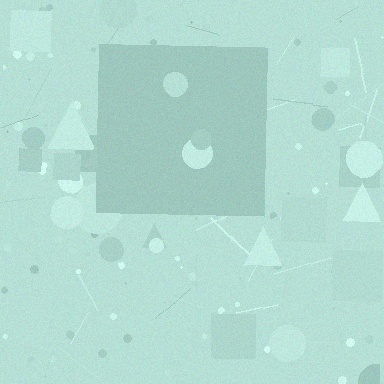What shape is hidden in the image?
A square is hidden in the image.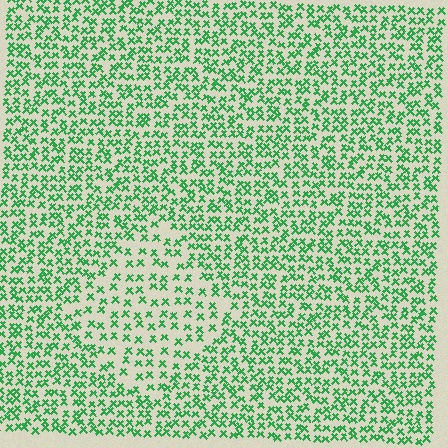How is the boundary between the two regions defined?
The boundary is defined by a change in element density (approximately 1.8x ratio). All elements are the same color, size, and shape.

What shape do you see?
I see a diamond.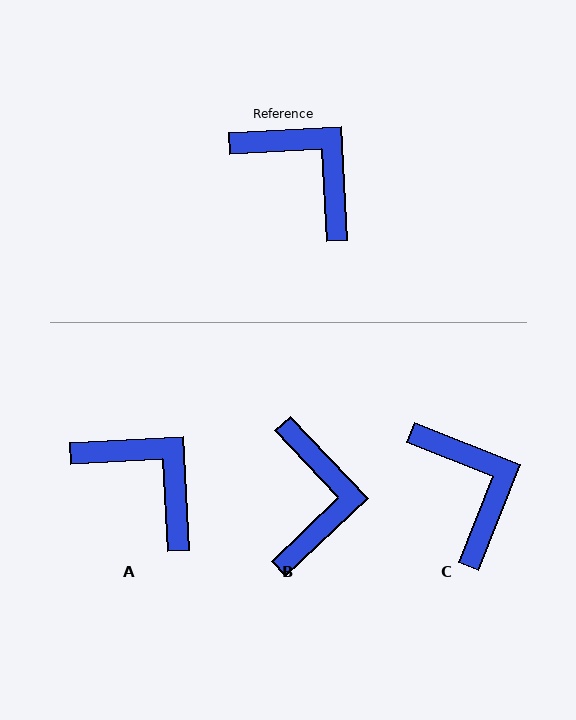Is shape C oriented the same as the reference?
No, it is off by about 25 degrees.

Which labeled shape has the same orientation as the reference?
A.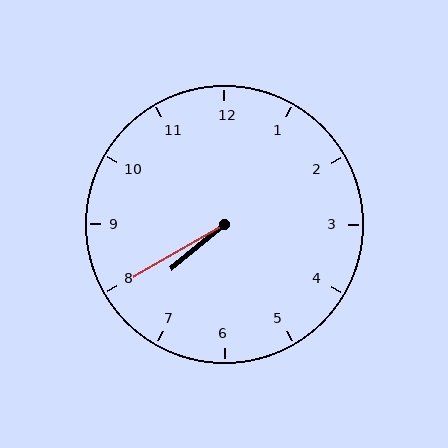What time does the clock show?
7:40.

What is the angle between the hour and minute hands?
Approximately 10 degrees.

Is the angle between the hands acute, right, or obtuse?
It is acute.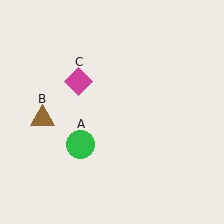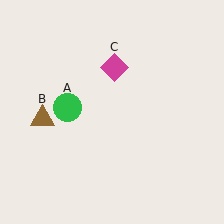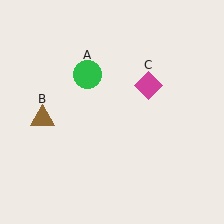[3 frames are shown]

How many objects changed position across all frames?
2 objects changed position: green circle (object A), magenta diamond (object C).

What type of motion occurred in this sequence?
The green circle (object A), magenta diamond (object C) rotated clockwise around the center of the scene.